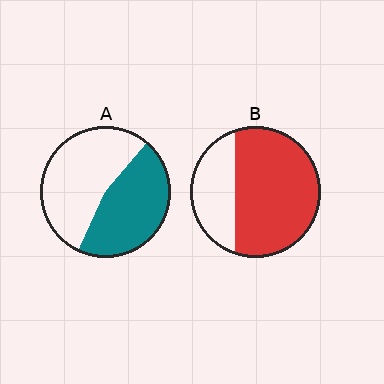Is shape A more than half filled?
Roughly half.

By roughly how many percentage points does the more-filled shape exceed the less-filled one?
By roughly 25 percentage points (B over A).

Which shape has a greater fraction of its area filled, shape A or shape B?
Shape B.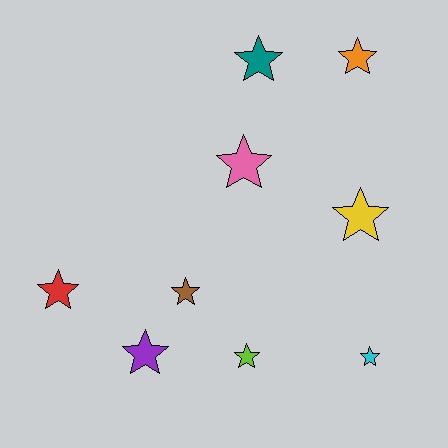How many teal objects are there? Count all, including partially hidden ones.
There is 1 teal object.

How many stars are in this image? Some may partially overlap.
There are 9 stars.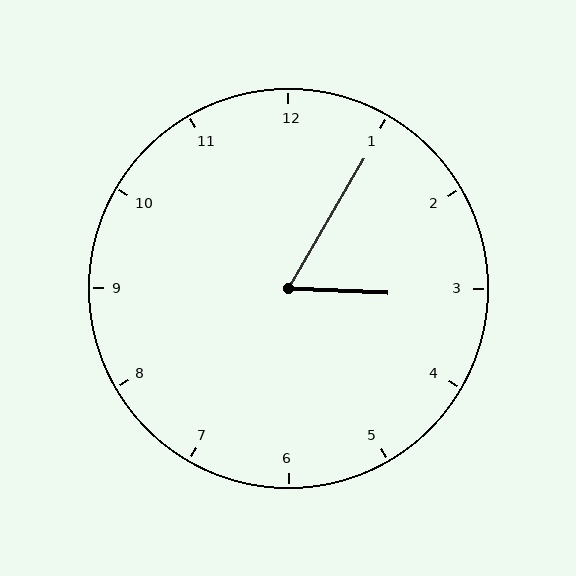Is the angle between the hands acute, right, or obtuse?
It is acute.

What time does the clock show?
3:05.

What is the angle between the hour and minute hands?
Approximately 62 degrees.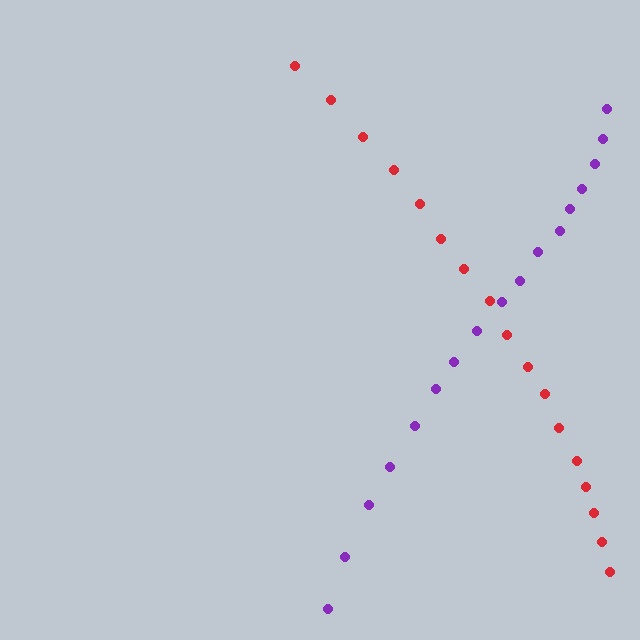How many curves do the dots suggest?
There are 2 distinct paths.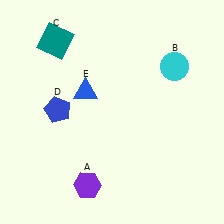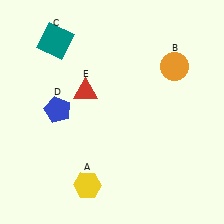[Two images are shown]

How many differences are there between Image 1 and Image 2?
There are 3 differences between the two images.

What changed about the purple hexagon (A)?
In Image 1, A is purple. In Image 2, it changed to yellow.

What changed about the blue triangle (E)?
In Image 1, E is blue. In Image 2, it changed to red.